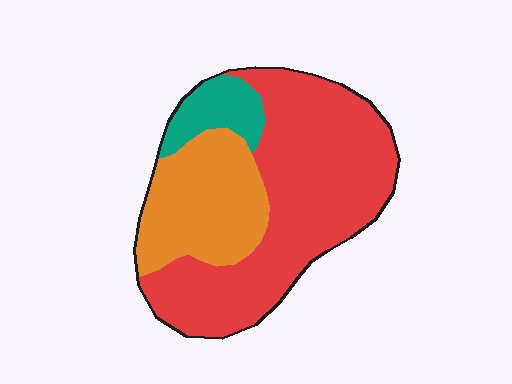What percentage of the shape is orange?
Orange takes up about one quarter (1/4) of the shape.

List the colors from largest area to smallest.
From largest to smallest: red, orange, teal.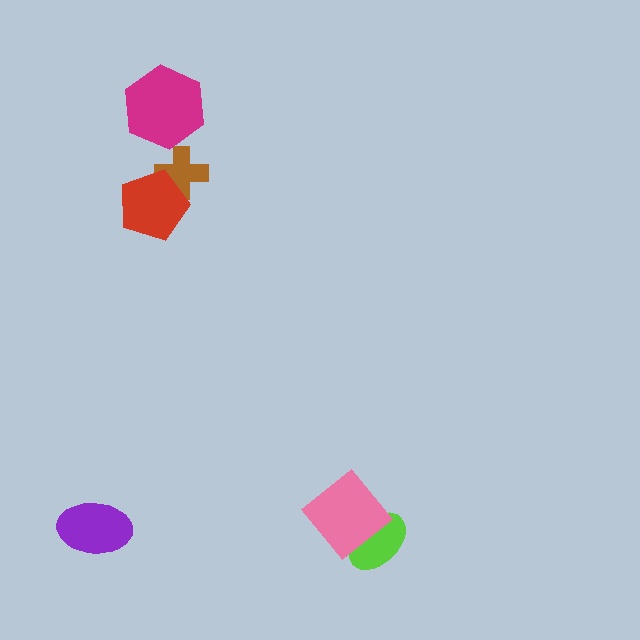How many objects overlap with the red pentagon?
1 object overlaps with the red pentagon.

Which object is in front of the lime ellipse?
The pink diamond is in front of the lime ellipse.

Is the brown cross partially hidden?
Yes, it is partially covered by another shape.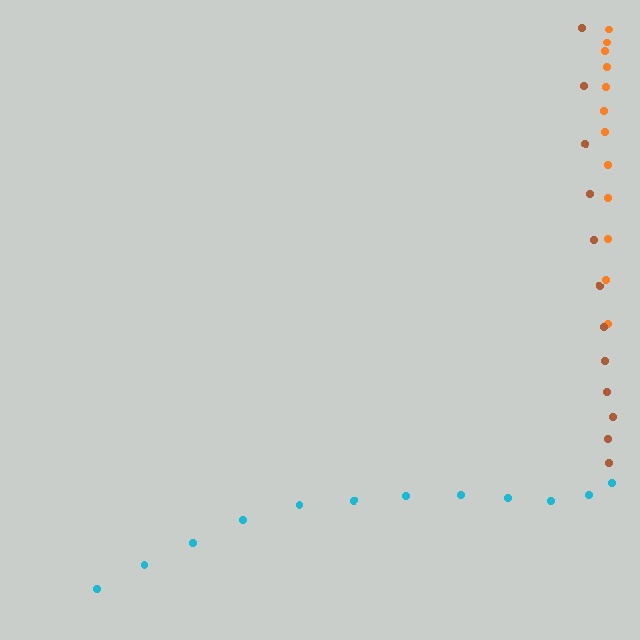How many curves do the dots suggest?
There are 3 distinct paths.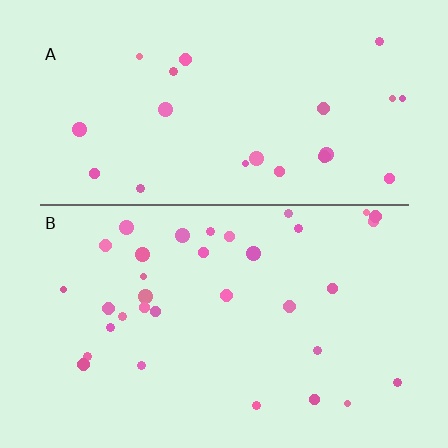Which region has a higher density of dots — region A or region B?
B (the bottom).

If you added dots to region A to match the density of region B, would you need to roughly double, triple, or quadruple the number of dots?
Approximately double.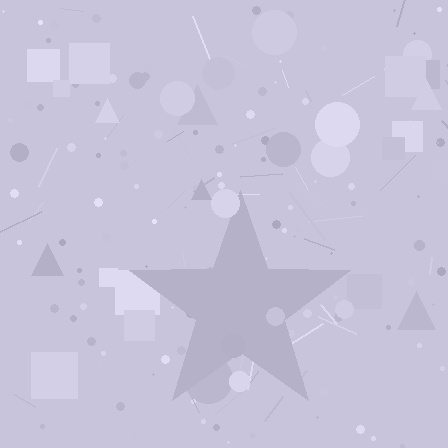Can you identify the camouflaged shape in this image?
The camouflaged shape is a star.